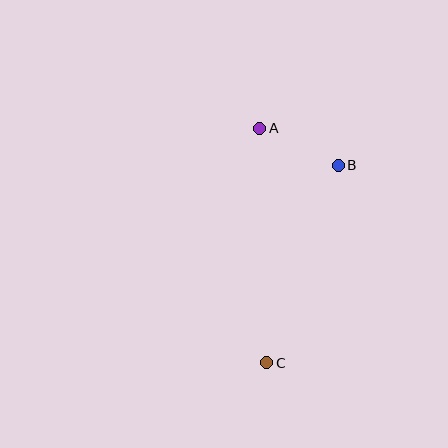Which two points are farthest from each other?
Points A and C are farthest from each other.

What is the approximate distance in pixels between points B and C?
The distance between B and C is approximately 210 pixels.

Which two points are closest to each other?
Points A and B are closest to each other.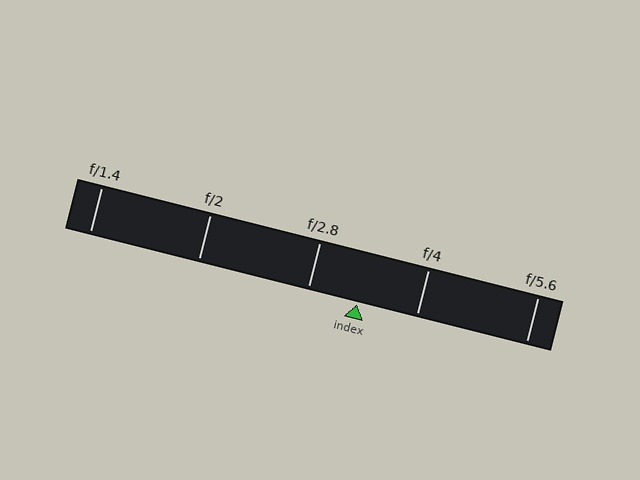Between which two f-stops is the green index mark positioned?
The index mark is between f/2.8 and f/4.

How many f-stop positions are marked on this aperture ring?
There are 5 f-stop positions marked.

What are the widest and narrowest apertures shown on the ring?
The widest aperture shown is f/1.4 and the narrowest is f/5.6.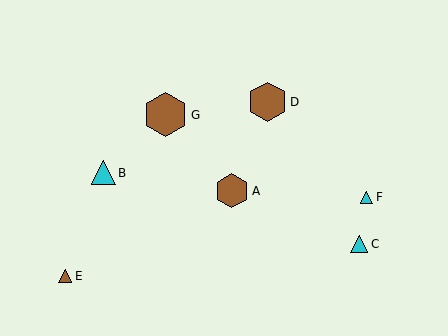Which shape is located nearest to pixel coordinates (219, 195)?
The brown hexagon (labeled A) at (232, 191) is nearest to that location.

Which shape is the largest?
The brown hexagon (labeled G) is the largest.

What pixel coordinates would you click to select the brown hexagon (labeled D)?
Click at (267, 102) to select the brown hexagon D.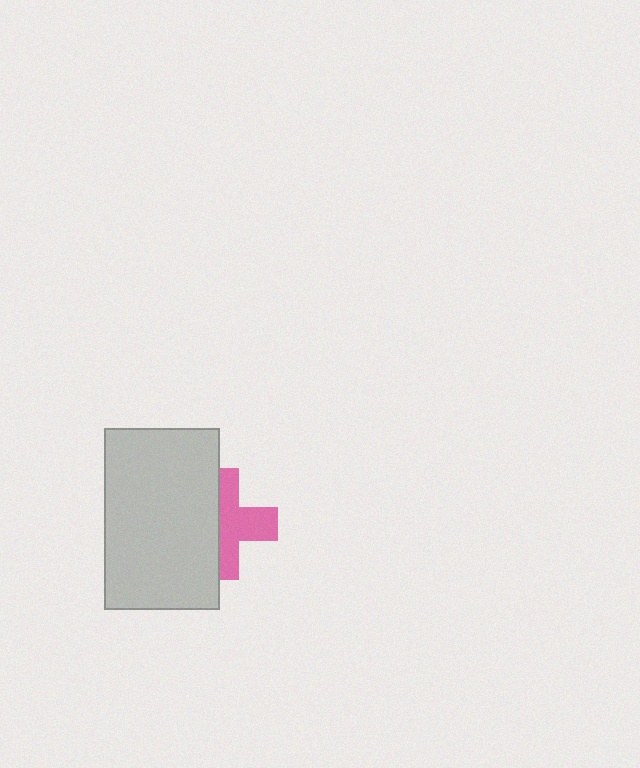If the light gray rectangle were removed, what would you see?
You would see the complete pink cross.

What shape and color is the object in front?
The object in front is a light gray rectangle.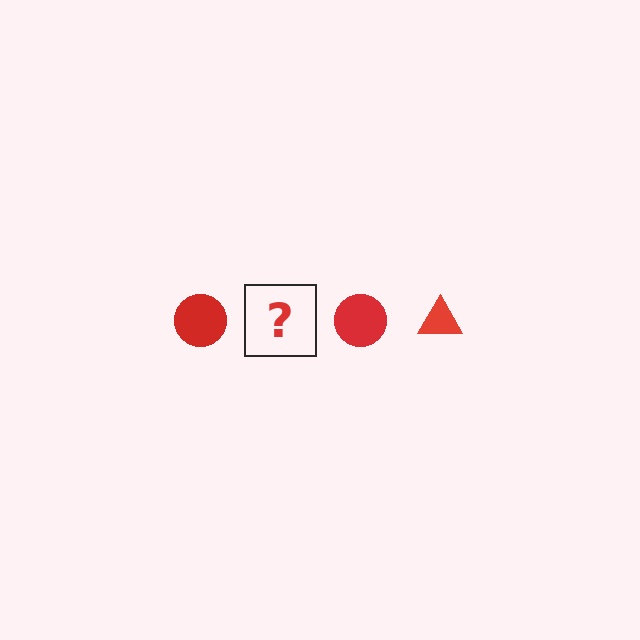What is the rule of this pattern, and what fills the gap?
The rule is that the pattern cycles through circle, triangle shapes in red. The gap should be filled with a red triangle.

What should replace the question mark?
The question mark should be replaced with a red triangle.